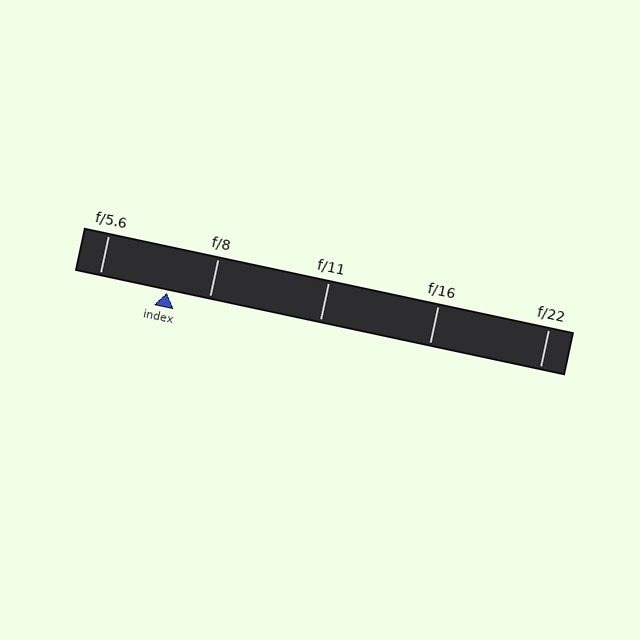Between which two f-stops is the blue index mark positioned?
The index mark is between f/5.6 and f/8.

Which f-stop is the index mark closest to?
The index mark is closest to f/8.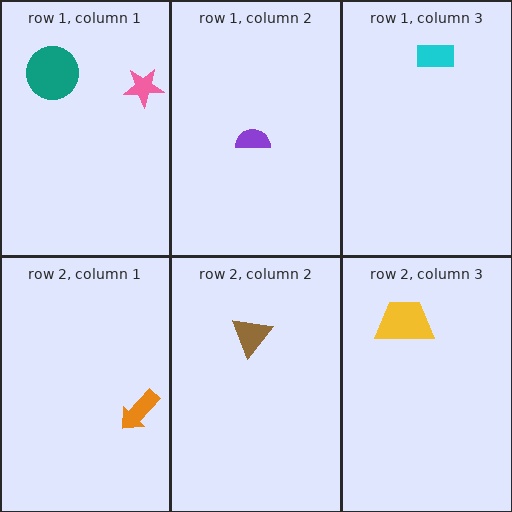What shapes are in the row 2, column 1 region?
The orange arrow.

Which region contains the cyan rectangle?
The row 1, column 3 region.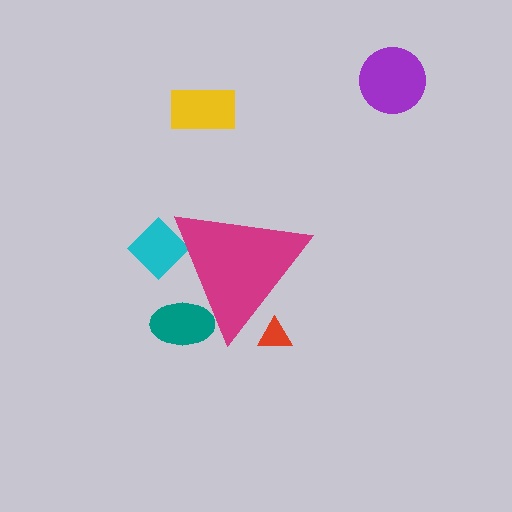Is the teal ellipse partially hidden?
Yes, the teal ellipse is partially hidden behind the magenta triangle.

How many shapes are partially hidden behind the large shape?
3 shapes are partially hidden.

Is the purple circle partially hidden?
No, the purple circle is fully visible.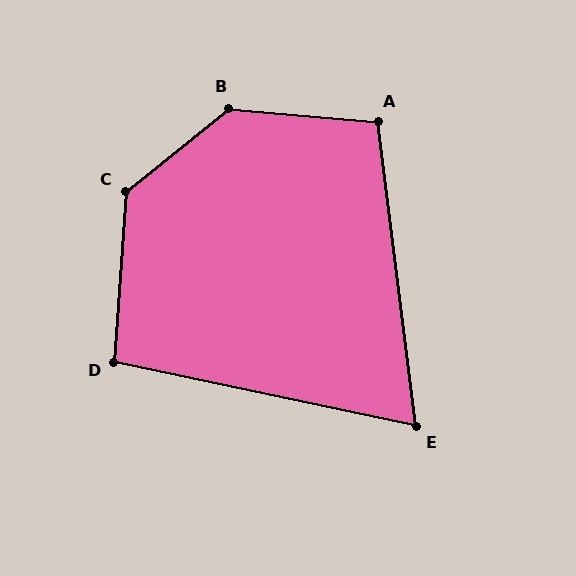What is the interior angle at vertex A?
Approximately 102 degrees (obtuse).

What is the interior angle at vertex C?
Approximately 133 degrees (obtuse).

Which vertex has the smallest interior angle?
E, at approximately 71 degrees.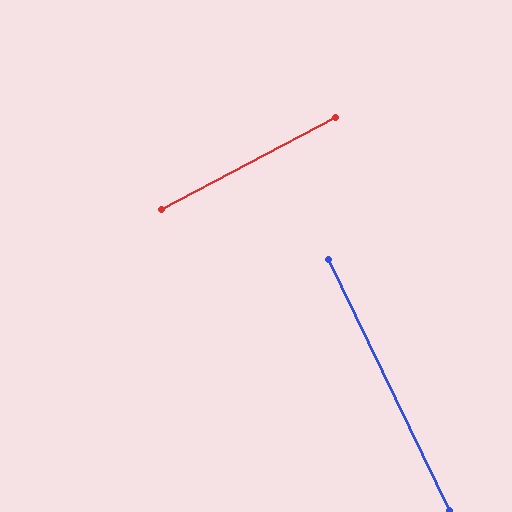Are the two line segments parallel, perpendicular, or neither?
Perpendicular — they meet at approximately 88°.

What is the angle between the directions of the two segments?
Approximately 88 degrees.